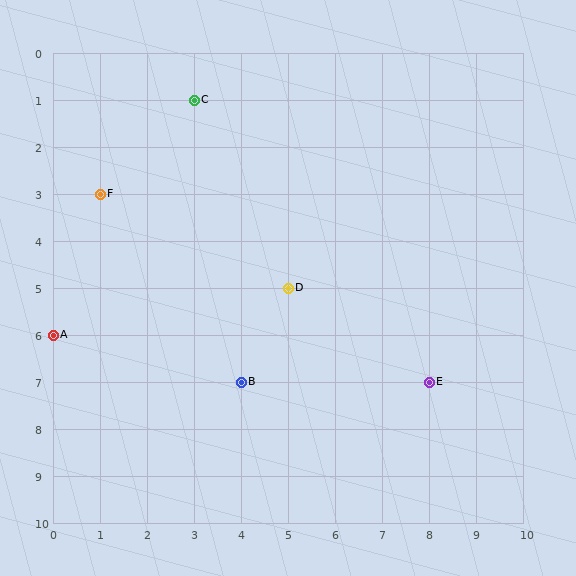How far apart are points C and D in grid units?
Points C and D are 2 columns and 4 rows apart (about 4.5 grid units diagonally).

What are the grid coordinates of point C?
Point C is at grid coordinates (3, 1).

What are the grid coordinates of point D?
Point D is at grid coordinates (5, 5).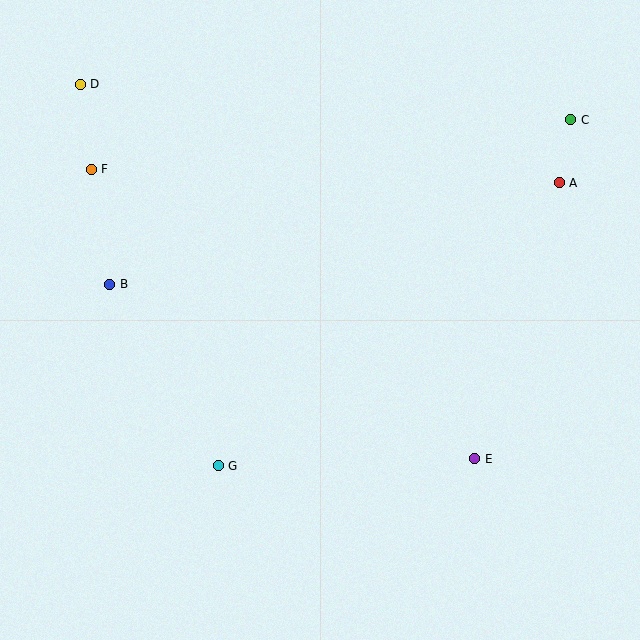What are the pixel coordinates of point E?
Point E is at (475, 459).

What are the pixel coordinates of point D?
Point D is at (80, 84).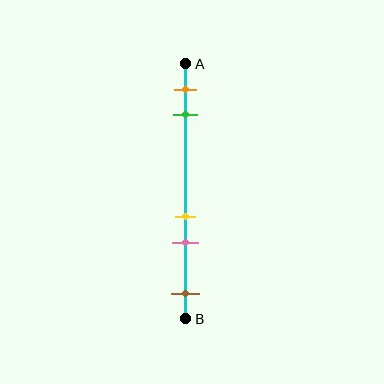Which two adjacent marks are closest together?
The yellow and pink marks are the closest adjacent pair.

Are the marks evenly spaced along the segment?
No, the marks are not evenly spaced.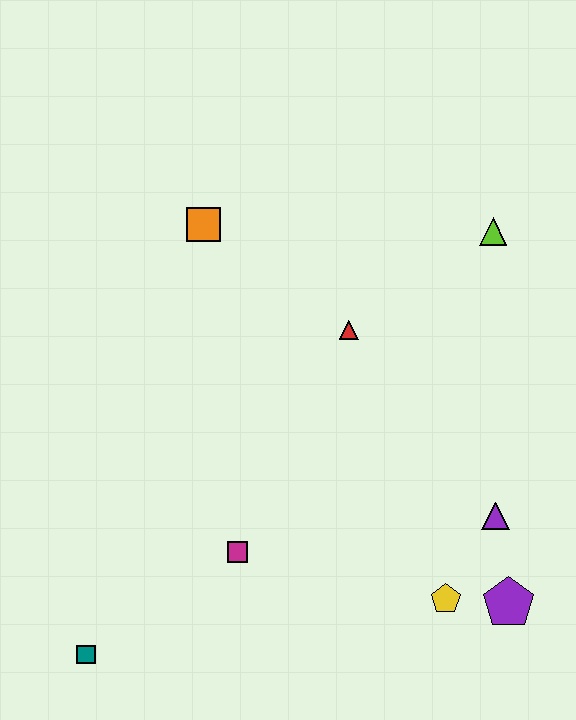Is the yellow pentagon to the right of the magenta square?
Yes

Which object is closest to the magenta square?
The teal square is closest to the magenta square.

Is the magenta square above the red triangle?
No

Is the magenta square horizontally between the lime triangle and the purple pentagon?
No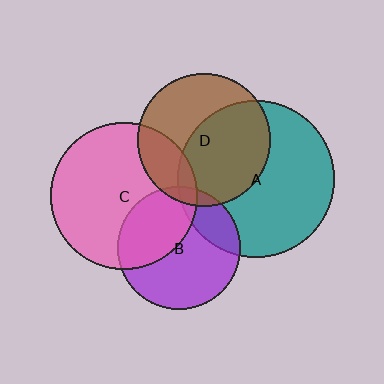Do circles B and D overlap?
Yes.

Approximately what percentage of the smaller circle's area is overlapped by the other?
Approximately 5%.